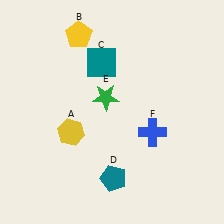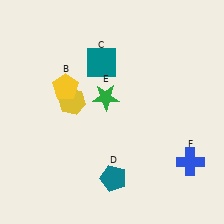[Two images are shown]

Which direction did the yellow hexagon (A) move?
The yellow hexagon (A) moved up.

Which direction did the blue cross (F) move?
The blue cross (F) moved right.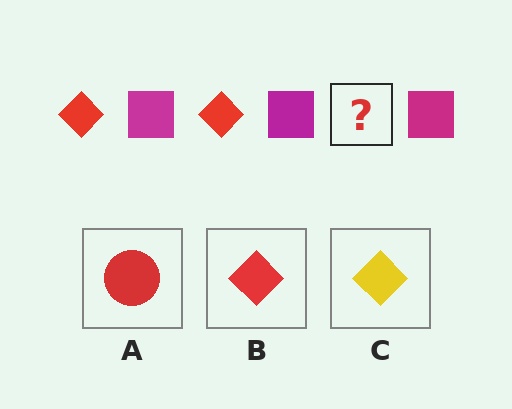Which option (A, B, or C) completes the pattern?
B.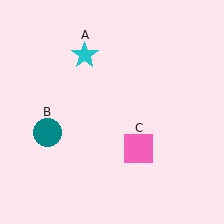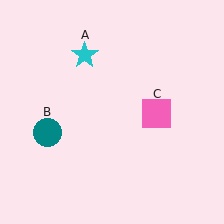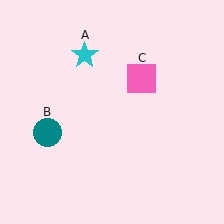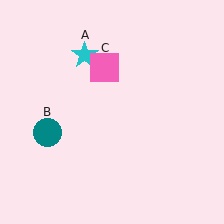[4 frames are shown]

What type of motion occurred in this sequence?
The pink square (object C) rotated counterclockwise around the center of the scene.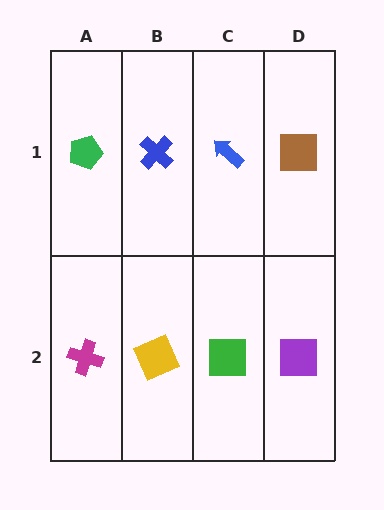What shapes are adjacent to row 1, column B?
A yellow square (row 2, column B), a green pentagon (row 1, column A), a blue arrow (row 1, column C).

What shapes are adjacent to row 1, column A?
A magenta cross (row 2, column A), a blue cross (row 1, column B).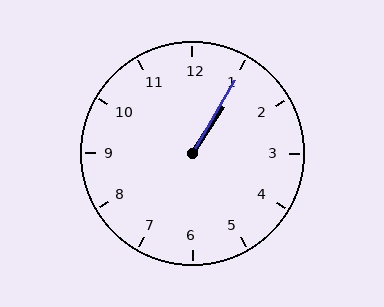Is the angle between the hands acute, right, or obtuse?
It is acute.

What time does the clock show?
1:05.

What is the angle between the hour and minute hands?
Approximately 2 degrees.